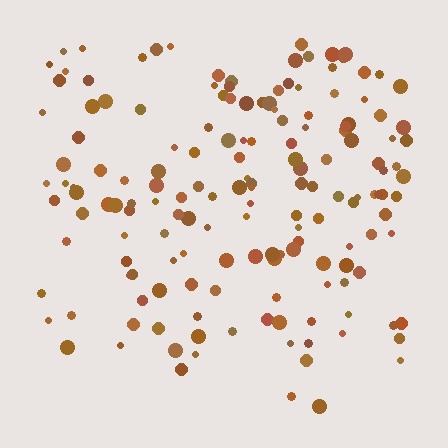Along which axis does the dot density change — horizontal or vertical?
Vertical.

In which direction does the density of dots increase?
From bottom to top, with the top side densest.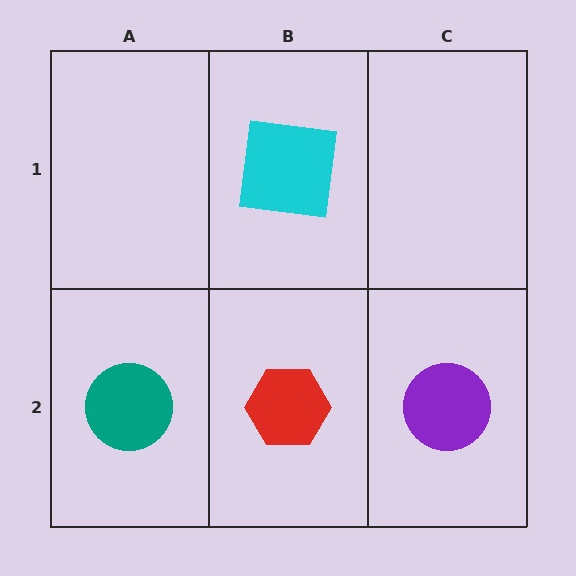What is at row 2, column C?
A purple circle.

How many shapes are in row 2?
3 shapes.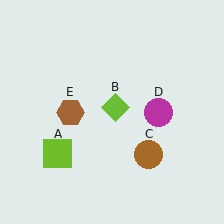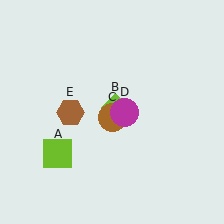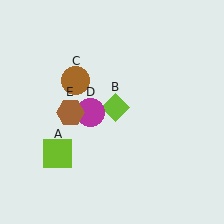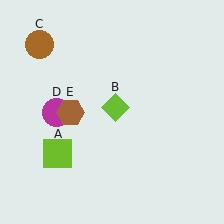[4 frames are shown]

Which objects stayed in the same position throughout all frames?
Lime square (object A) and lime diamond (object B) and brown hexagon (object E) remained stationary.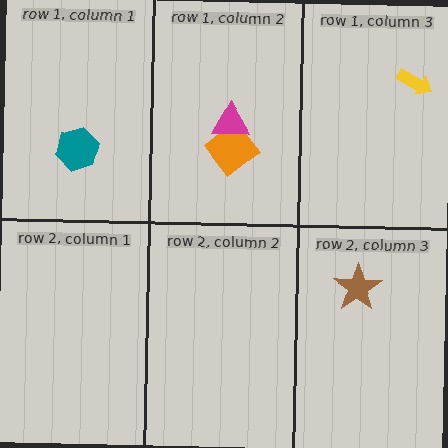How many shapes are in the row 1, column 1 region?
1.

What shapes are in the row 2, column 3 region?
The brown star.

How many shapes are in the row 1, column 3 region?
1.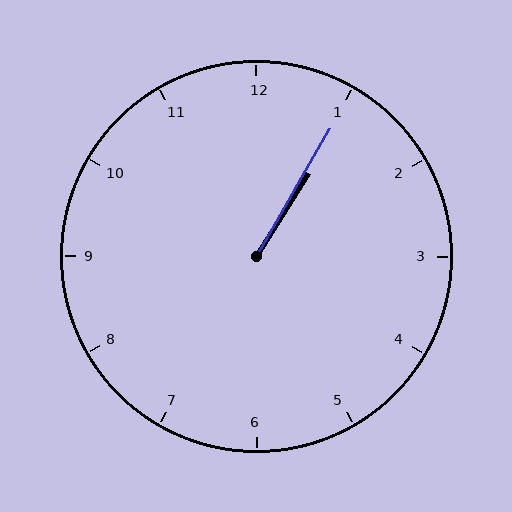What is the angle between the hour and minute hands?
Approximately 2 degrees.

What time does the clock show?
1:05.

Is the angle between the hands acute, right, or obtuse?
It is acute.